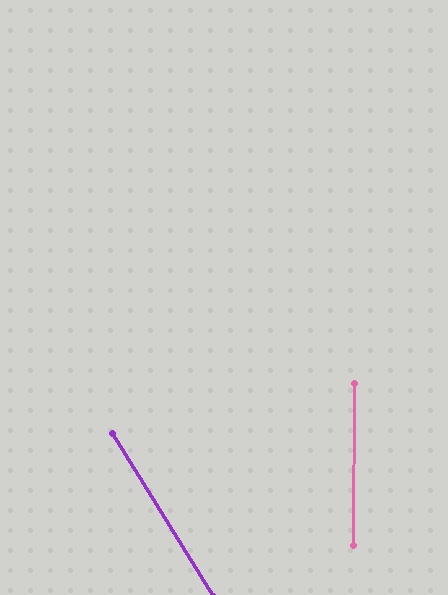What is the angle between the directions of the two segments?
Approximately 33 degrees.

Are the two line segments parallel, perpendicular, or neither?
Neither parallel nor perpendicular — they differ by about 33°.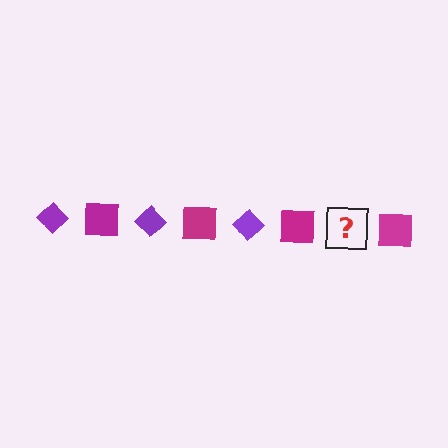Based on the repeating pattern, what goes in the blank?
The blank should be a purple diamond.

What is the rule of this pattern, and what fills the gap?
The rule is that the pattern alternates between purple diamond and magenta square. The gap should be filled with a purple diamond.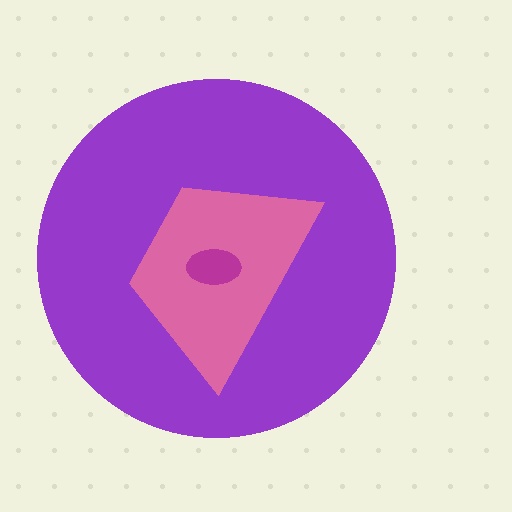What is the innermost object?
The magenta ellipse.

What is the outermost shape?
The purple circle.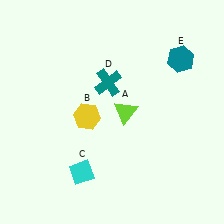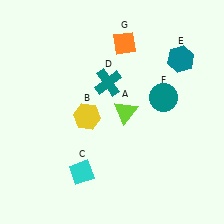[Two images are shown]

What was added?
A teal circle (F), an orange diamond (G) were added in Image 2.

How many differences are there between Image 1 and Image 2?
There are 2 differences between the two images.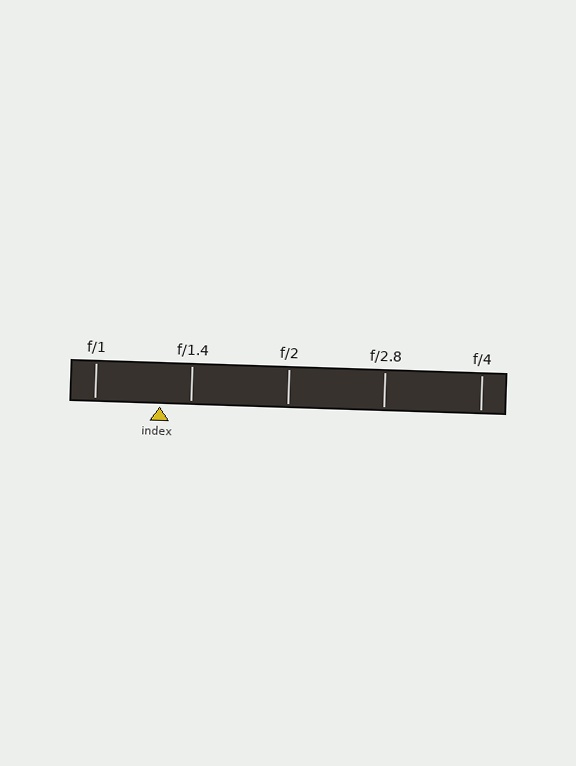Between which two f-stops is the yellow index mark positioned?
The index mark is between f/1 and f/1.4.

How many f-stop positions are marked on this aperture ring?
There are 5 f-stop positions marked.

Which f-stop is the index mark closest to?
The index mark is closest to f/1.4.